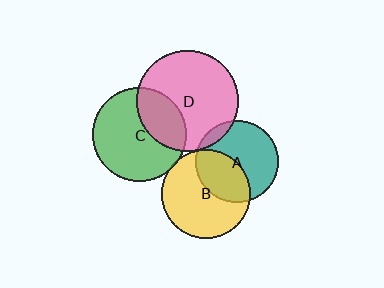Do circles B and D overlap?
Yes.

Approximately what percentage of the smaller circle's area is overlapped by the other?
Approximately 5%.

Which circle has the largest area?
Circle D (pink).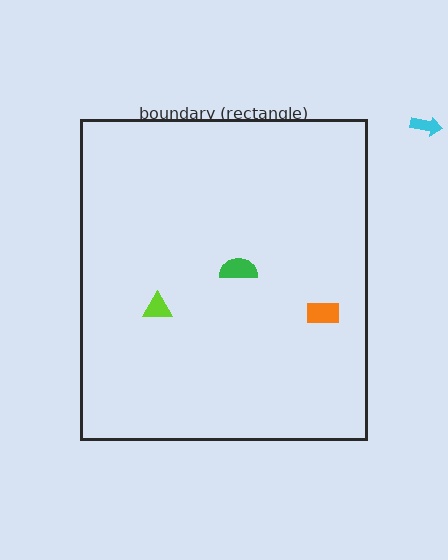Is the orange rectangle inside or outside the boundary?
Inside.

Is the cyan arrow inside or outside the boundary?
Outside.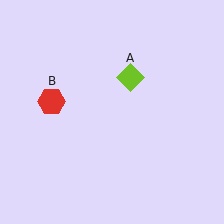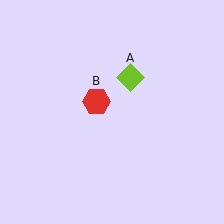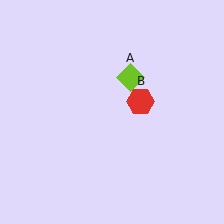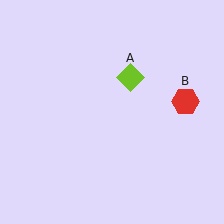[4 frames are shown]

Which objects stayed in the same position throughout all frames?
Lime diamond (object A) remained stationary.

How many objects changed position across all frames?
1 object changed position: red hexagon (object B).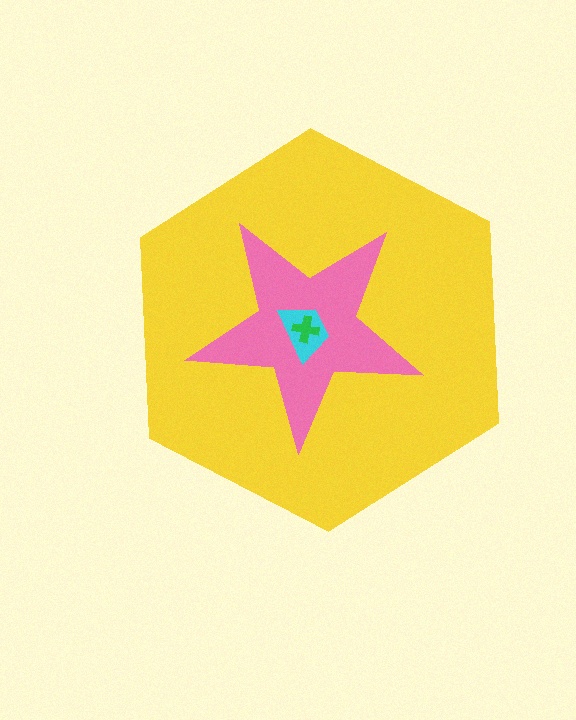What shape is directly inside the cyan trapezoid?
The green cross.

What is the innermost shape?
The green cross.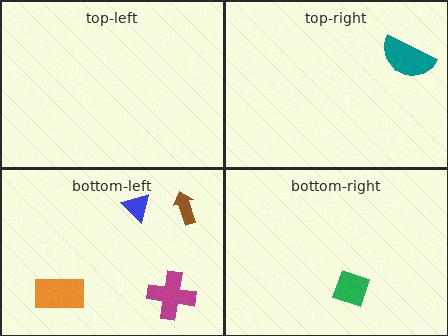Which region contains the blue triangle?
The bottom-left region.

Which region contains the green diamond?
The bottom-right region.